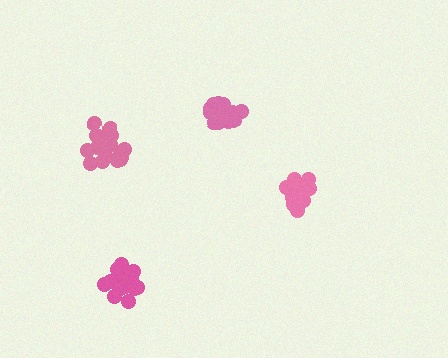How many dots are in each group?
Group 1: 19 dots, Group 2: 18 dots, Group 3: 17 dots, Group 4: 16 dots (70 total).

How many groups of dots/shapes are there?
There are 4 groups.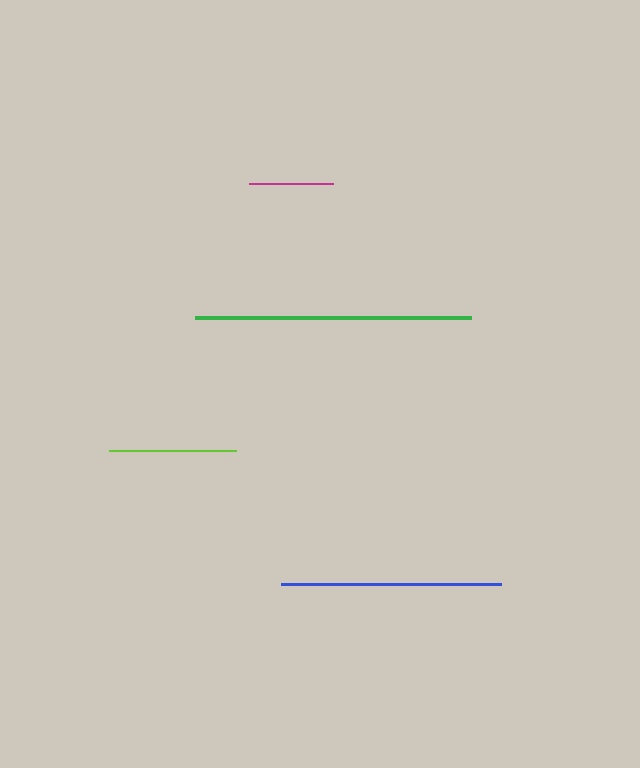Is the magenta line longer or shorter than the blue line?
The blue line is longer than the magenta line.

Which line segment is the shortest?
The magenta line is the shortest at approximately 85 pixels.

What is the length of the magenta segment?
The magenta segment is approximately 85 pixels long.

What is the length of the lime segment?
The lime segment is approximately 128 pixels long.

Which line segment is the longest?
The green line is the longest at approximately 276 pixels.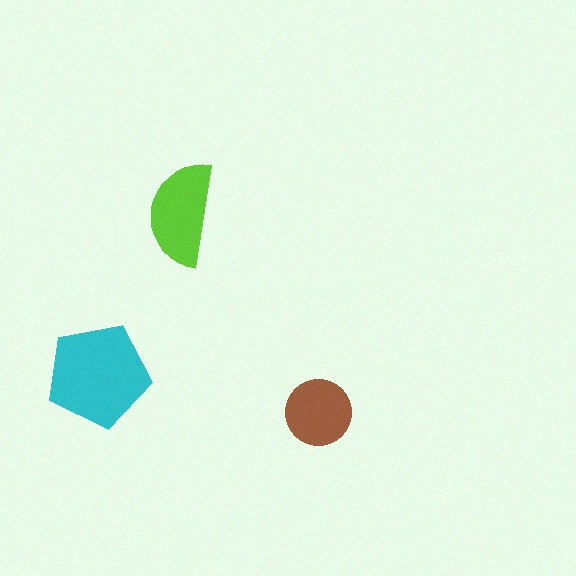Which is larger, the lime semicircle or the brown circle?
The lime semicircle.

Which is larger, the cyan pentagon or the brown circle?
The cyan pentagon.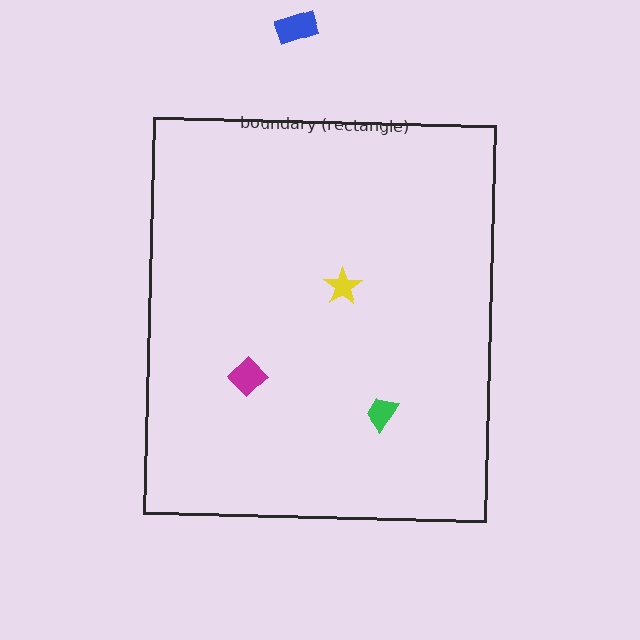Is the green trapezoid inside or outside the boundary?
Inside.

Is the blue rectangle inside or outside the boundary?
Outside.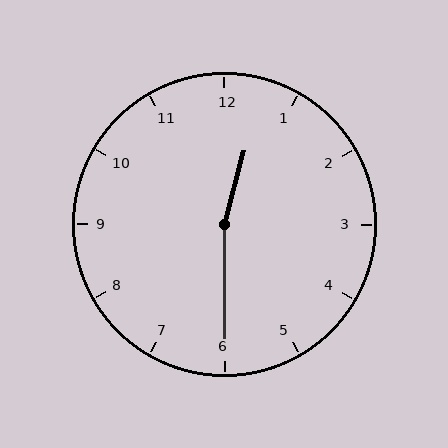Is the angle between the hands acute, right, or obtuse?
It is obtuse.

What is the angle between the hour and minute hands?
Approximately 165 degrees.